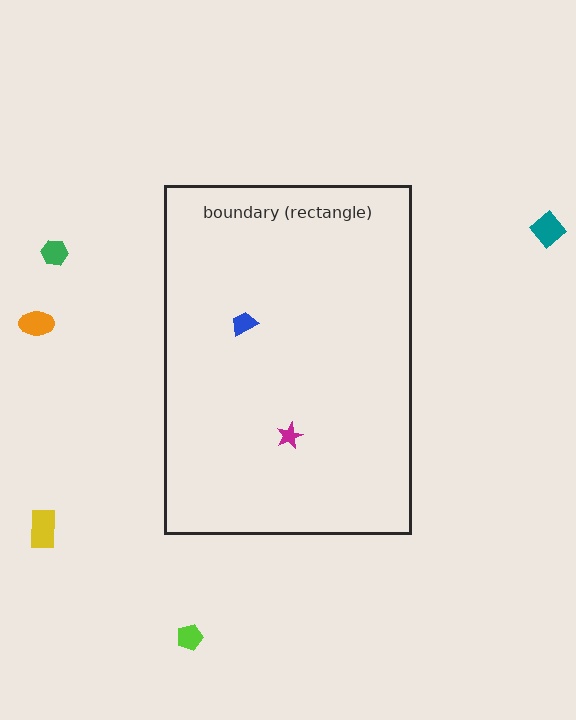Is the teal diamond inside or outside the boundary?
Outside.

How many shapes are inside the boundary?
2 inside, 5 outside.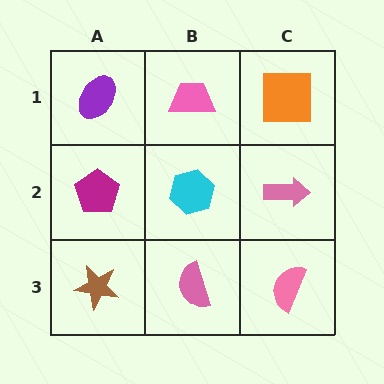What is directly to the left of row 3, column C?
A pink semicircle.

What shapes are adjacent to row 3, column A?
A magenta pentagon (row 2, column A), a pink semicircle (row 3, column B).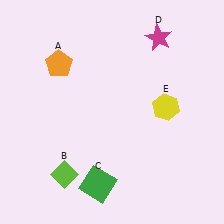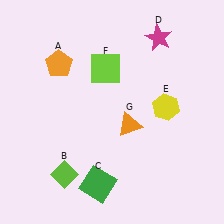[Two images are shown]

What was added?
A lime square (F), an orange triangle (G) were added in Image 2.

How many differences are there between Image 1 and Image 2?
There are 2 differences between the two images.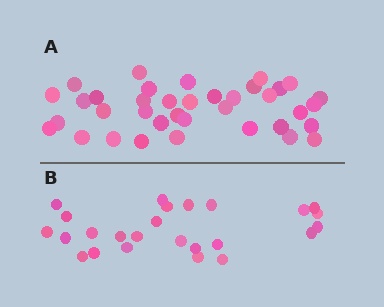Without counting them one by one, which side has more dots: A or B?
Region A (the top region) has more dots.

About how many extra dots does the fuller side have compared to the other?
Region A has roughly 12 or so more dots than region B.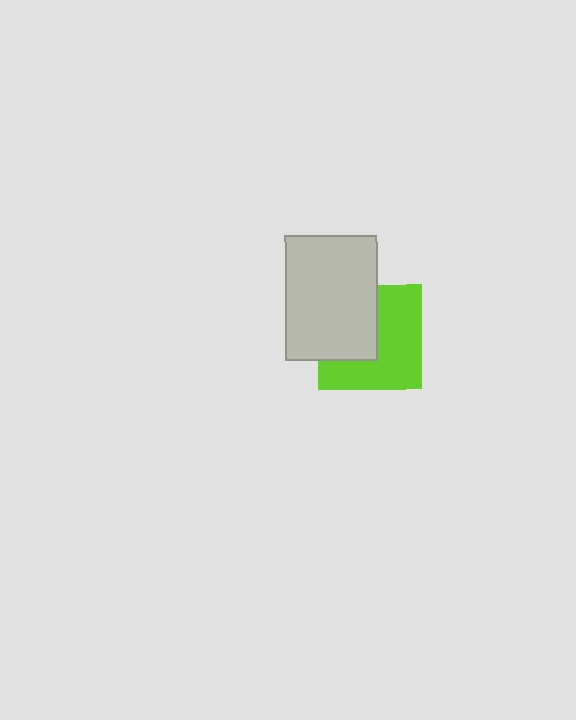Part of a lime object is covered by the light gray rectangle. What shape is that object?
It is a square.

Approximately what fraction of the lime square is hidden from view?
Roughly 42% of the lime square is hidden behind the light gray rectangle.